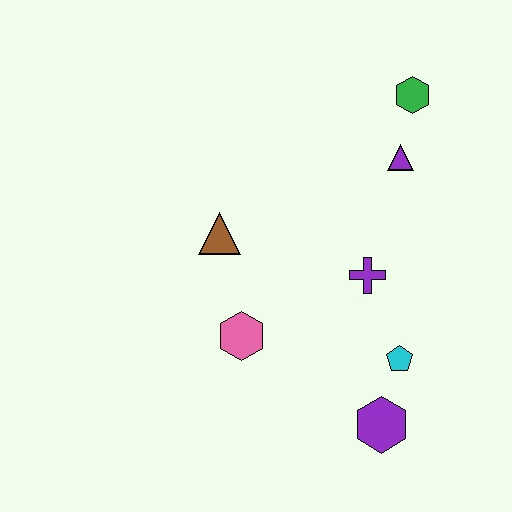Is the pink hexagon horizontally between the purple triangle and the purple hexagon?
No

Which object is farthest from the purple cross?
The green hexagon is farthest from the purple cross.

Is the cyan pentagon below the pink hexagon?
Yes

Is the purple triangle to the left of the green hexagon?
Yes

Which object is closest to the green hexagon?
The purple triangle is closest to the green hexagon.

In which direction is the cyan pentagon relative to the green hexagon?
The cyan pentagon is below the green hexagon.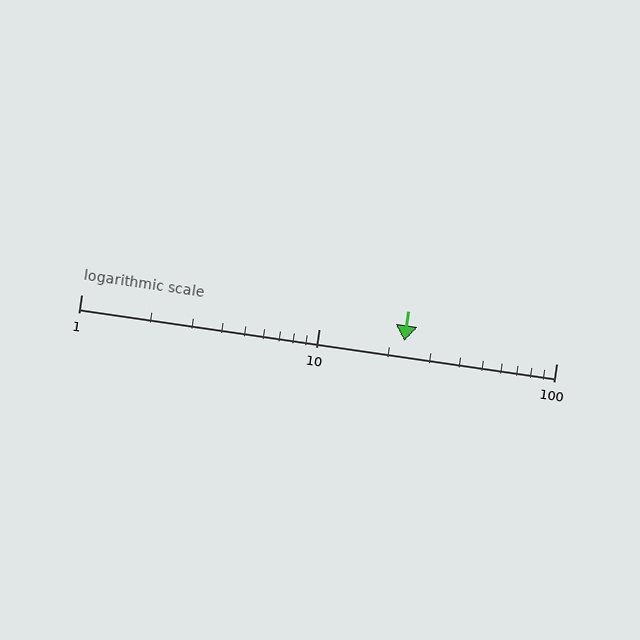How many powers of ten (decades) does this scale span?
The scale spans 2 decades, from 1 to 100.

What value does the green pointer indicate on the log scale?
The pointer indicates approximately 23.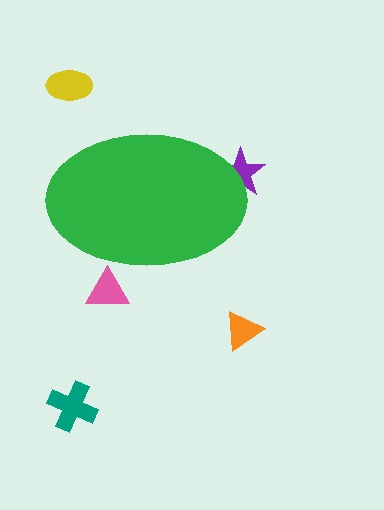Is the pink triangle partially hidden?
Yes, the pink triangle is partially hidden behind the green ellipse.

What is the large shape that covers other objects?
A green ellipse.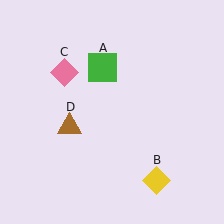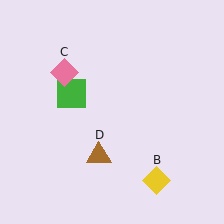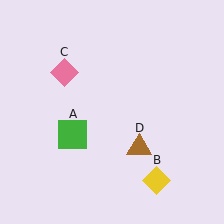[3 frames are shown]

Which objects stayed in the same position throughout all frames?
Yellow diamond (object B) and pink diamond (object C) remained stationary.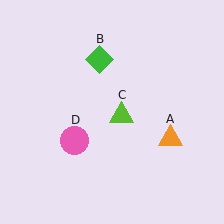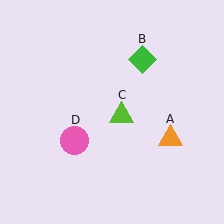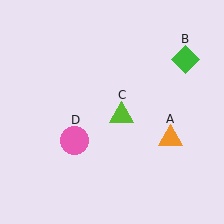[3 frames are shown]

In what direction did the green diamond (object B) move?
The green diamond (object B) moved right.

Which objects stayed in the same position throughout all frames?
Orange triangle (object A) and lime triangle (object C) and pink circle (object D) remained stationary.